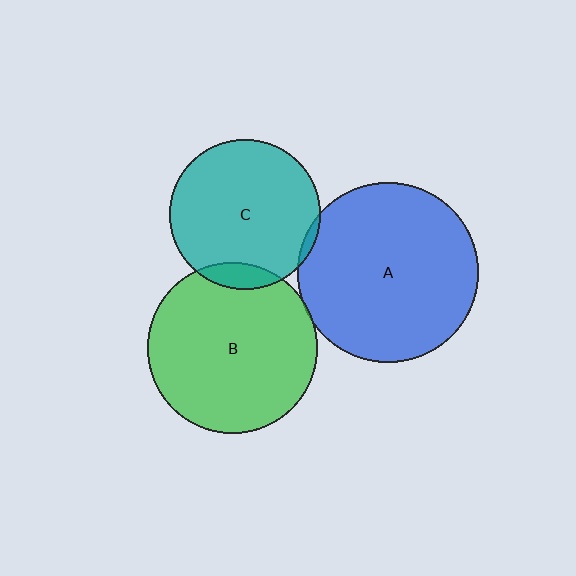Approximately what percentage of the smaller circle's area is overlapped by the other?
Approximately 5%.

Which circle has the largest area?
Circle A (blue).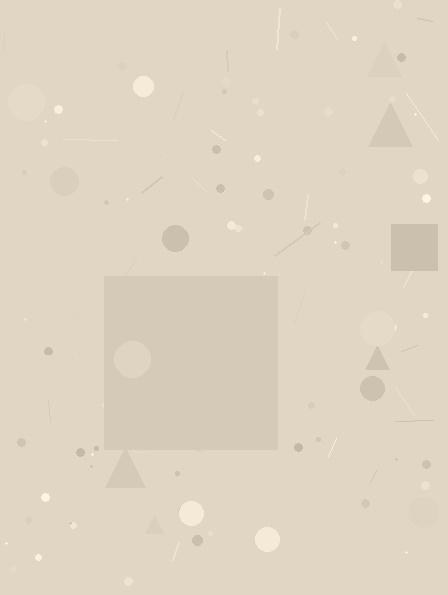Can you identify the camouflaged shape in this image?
The camouflaged shape is a square.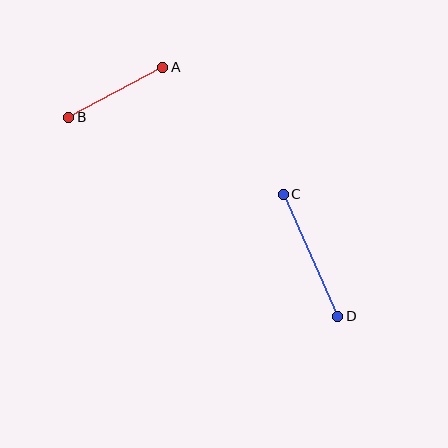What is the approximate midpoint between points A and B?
The midpoint is at approximately (116, 92) pixels.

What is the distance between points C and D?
The distance is approximately 134 pixels.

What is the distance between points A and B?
The distance is approximately 107 pixels.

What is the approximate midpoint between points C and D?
The midpoint is at approximately (311, 255) pixels.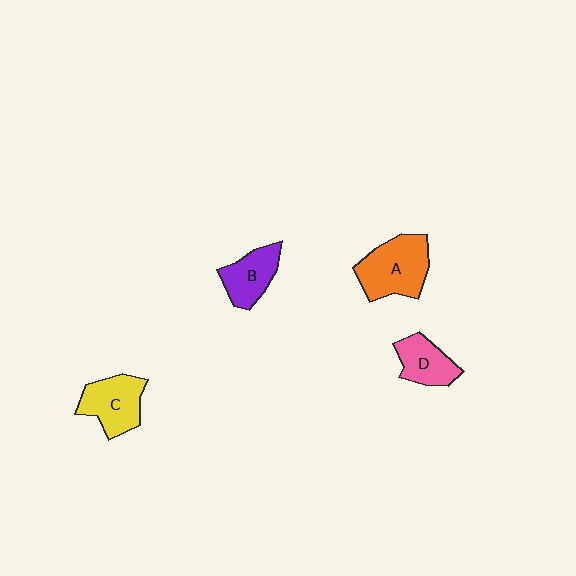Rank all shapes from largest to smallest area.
From largest to smallest: A (orange), C (yellow), B (purple), D (pink).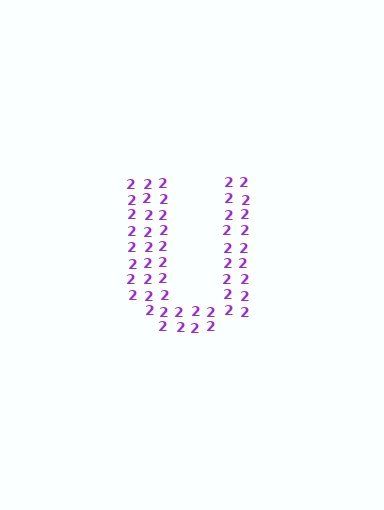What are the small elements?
The small elements are digit 2's.